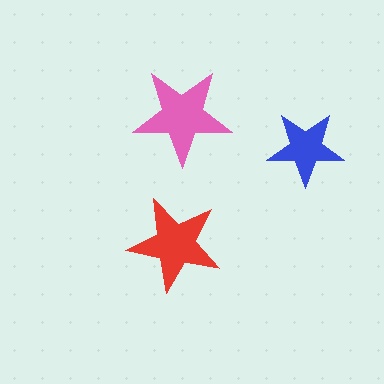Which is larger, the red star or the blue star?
The red one.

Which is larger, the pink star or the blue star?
The pink one.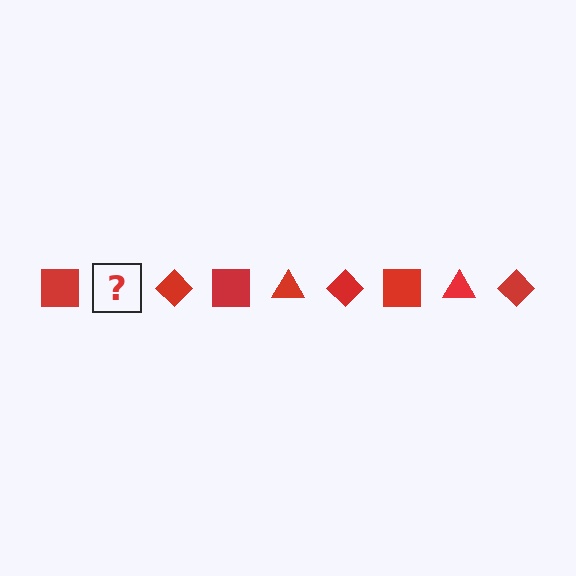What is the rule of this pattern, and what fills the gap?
The rule is that the pattern cycles through square, triangle, diamond shapes in red. The gap should be filled with a red triangle.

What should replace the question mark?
The question mark should be replaced with a red triangle.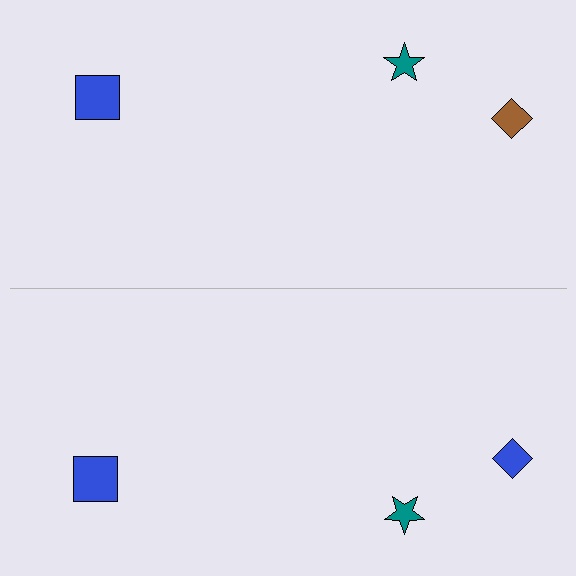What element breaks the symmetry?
The blue diamond on the bottom side breaks the symmetry — its mirror counterpart is brown.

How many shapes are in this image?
There are 6 shapes in this image.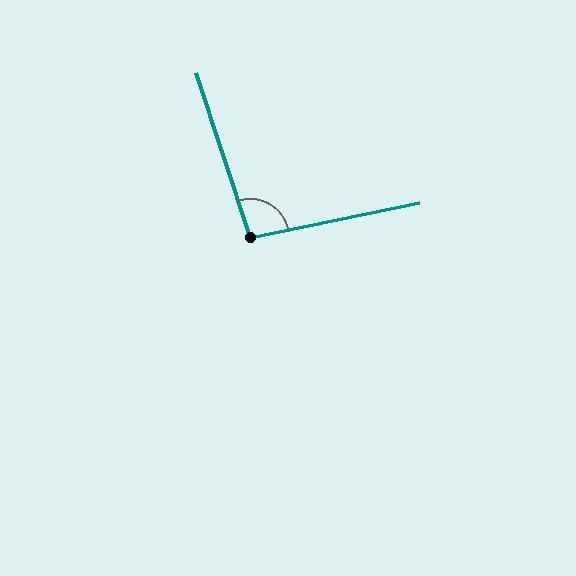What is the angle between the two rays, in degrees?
Approximately 97 degrees.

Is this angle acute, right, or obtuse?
It is obtuse.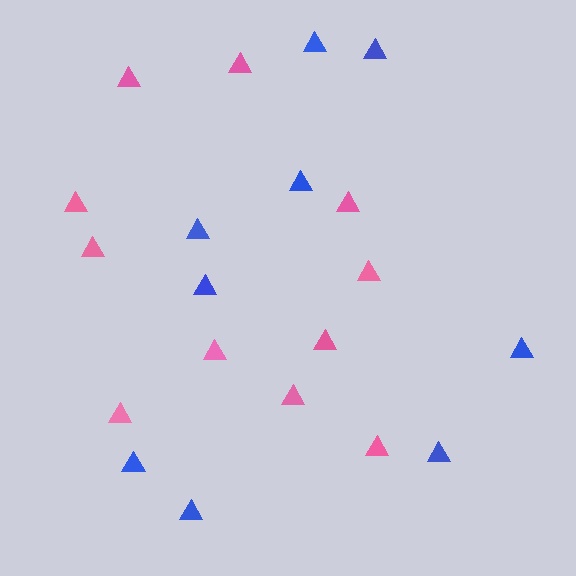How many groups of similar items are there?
There are 2 groups: one group of pink triangles (11) and one group of blue triangles (9).